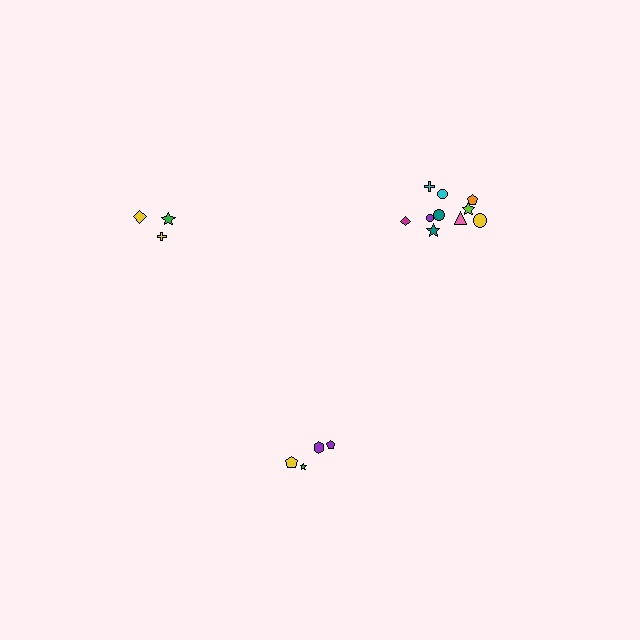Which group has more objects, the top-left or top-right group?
The top-right group.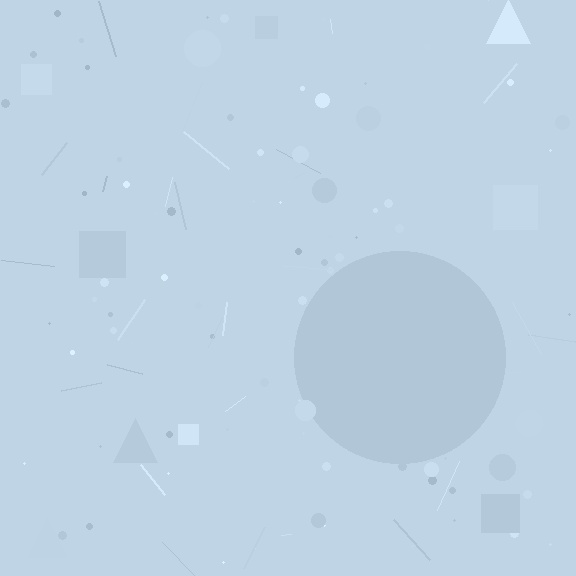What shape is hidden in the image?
A circle is hidden in the image.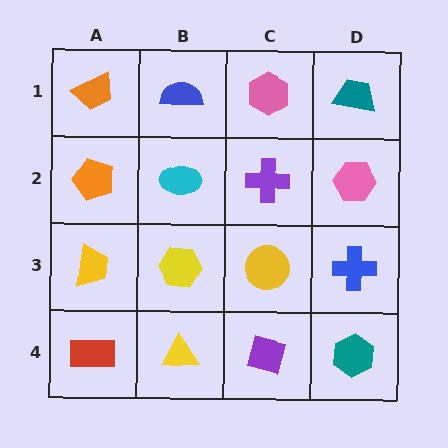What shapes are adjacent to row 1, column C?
A purple cross (row 2, column C), a blue semicircle (row 1, column B), a teal trapezoid (row 1, column D).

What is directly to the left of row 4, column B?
A red rectangle.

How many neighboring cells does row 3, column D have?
3.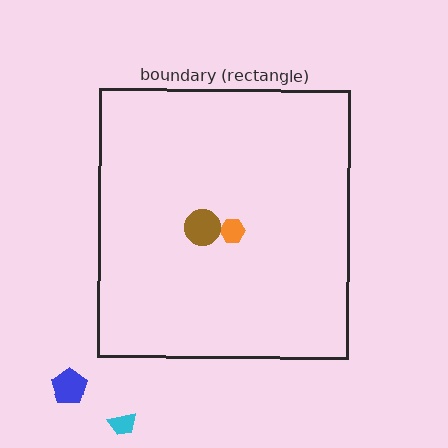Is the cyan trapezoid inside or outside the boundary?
Outside.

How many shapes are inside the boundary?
2 inside, 2 outside.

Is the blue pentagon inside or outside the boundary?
Outside.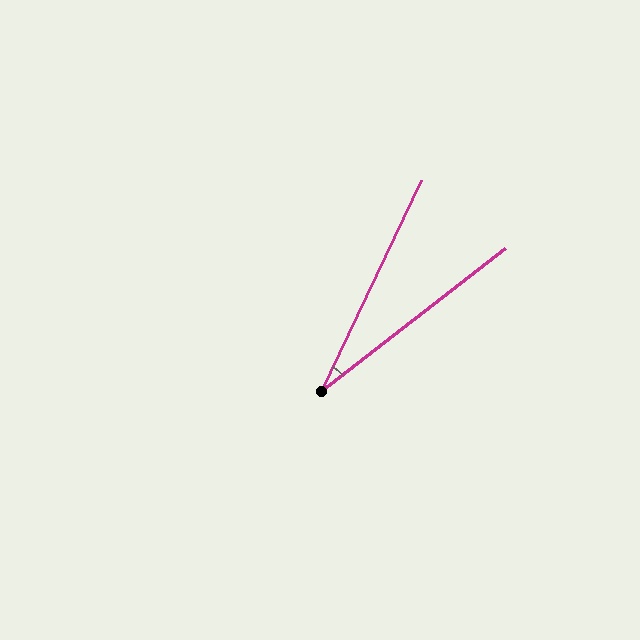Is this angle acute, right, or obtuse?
It is acute.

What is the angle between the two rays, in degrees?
Approximately 27 degrees.